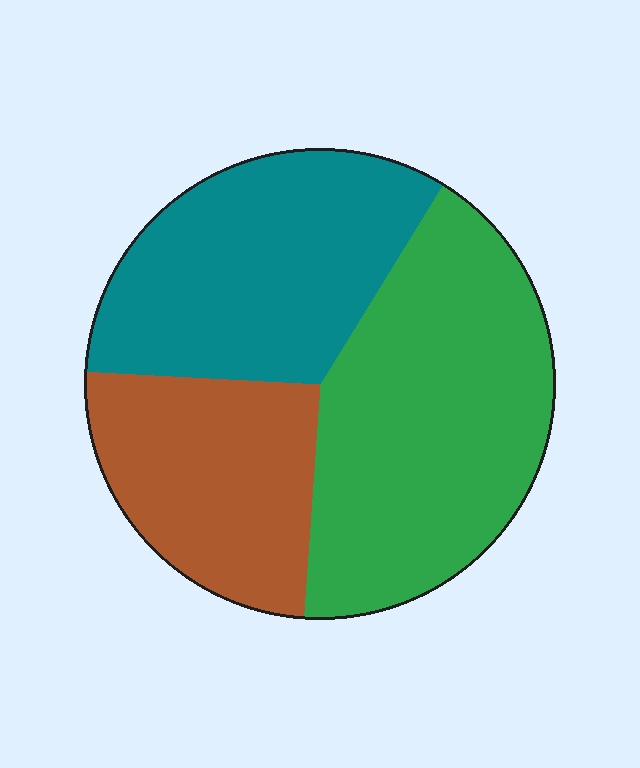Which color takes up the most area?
Green, at roughly 40%.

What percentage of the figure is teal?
Teal covers about 35% of the figure.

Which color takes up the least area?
Brown, at roughly 25%.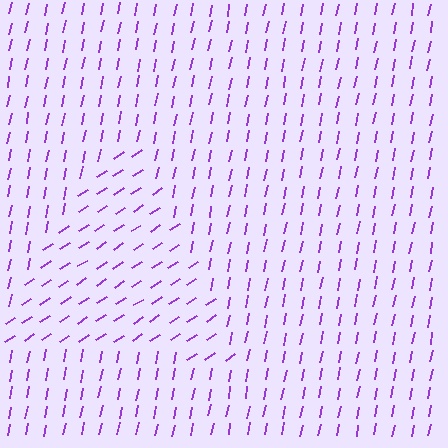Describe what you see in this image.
The image is filled with small purple line segments. A triangle region in the image has lines oriented differently from the surrounding lines, creating a visible texture boundary.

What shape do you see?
I see a triangle.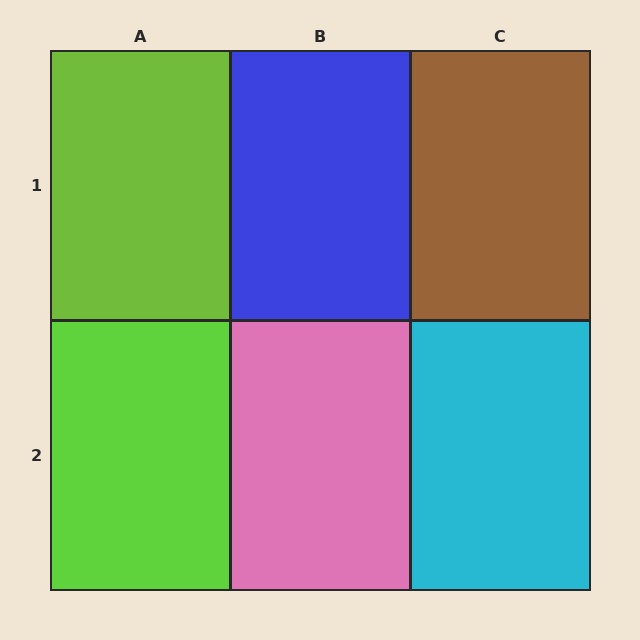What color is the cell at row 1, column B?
Blue.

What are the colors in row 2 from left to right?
Lime, pink, cyan.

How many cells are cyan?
1 cell is cyan.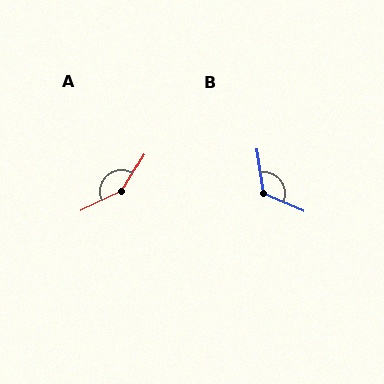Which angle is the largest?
A, at approximately 148 degrees.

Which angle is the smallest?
B, at approximately 121 degrees.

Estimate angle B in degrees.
Approximately 121 degrees.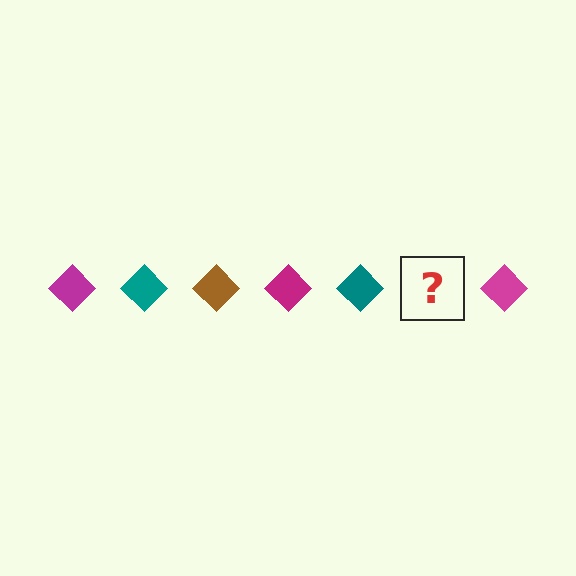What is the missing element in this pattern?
The missing element is a brown diamond.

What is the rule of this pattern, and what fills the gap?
The rule is that the pattern cycles through magenta, teal, brown diamonds. The gap should be filled with a brown diamond.